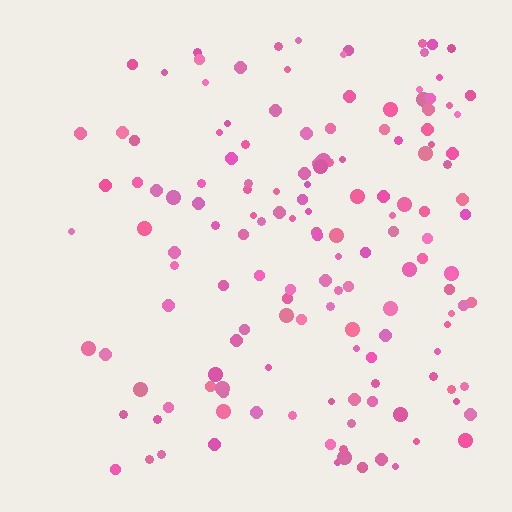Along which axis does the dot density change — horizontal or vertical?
Horizontal.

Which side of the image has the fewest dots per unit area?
The left.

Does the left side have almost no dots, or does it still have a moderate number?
Still a moderate number, just noticeably fewer than the right.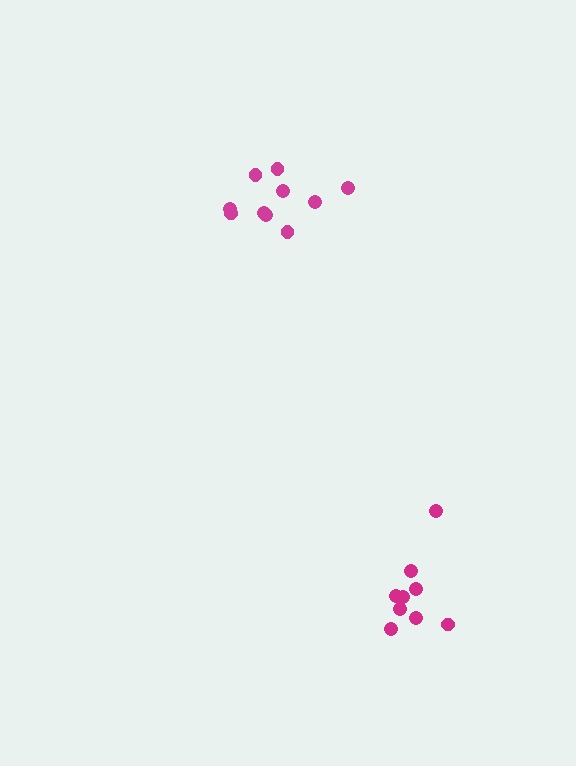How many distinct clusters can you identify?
There are 2 distinct clusters.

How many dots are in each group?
Group 1: 9 dots, Group 2: 10 dots (19 total).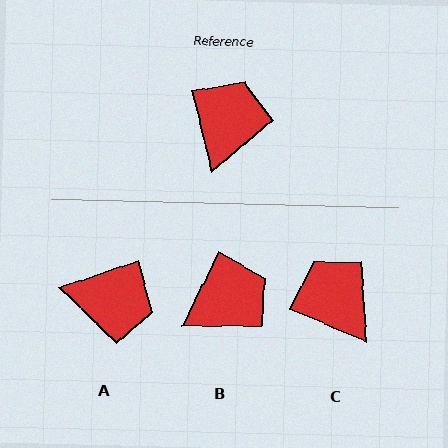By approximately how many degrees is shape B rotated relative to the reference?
Approximately 40 degrees clockwise.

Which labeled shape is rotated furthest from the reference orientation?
A, about 85 degrees away.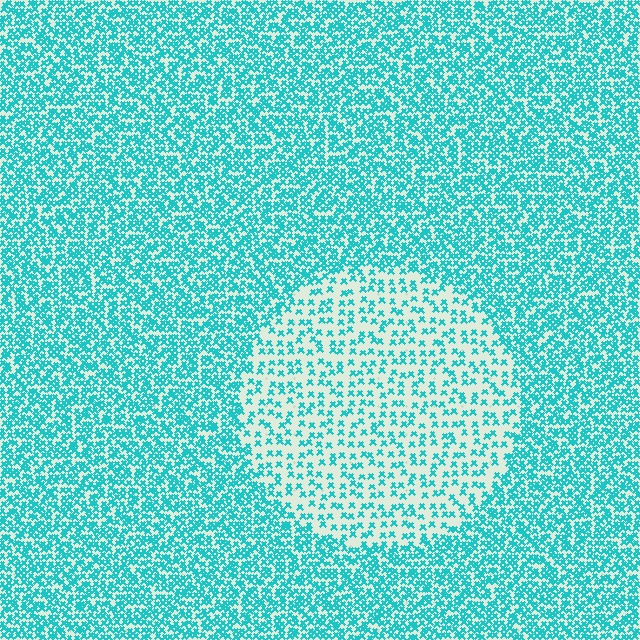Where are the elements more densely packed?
The elements are more densely packed outside the circle boundary.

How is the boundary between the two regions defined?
The boundary is defined by a change in element density (approximately 2.3x ratio). All elements are the same color, size, and shape.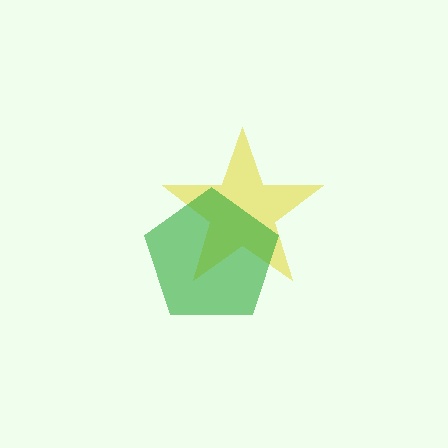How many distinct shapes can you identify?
There are 2 distinct shapes: a yellow star, a green pentagon.